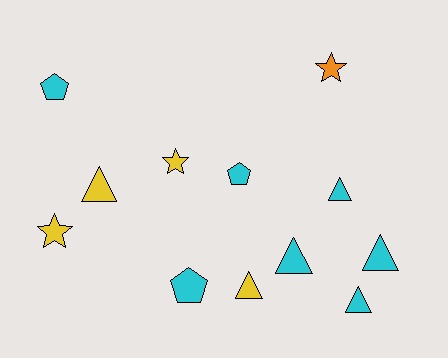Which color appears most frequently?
Cyan, with 7 objects.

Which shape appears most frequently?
Triangle, with 6 objects.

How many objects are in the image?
There are 12 objects.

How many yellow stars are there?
There are 2 yellow stars.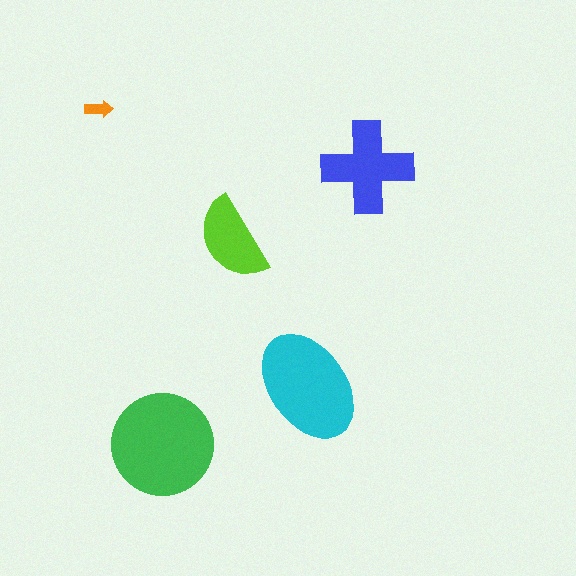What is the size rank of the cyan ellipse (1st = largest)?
2nd.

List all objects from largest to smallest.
The green circle, the cyan ellipse, the blue cross, the lime semicircle, the orange arrow.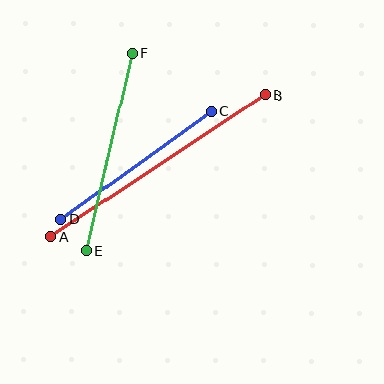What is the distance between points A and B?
The distance is approximately 257 pixels.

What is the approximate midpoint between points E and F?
The midpoint is at approximately (109, 152) pixels.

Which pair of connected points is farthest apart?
Points A and B are farthest apart.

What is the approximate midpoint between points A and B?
The midpoint is at approximately (158, 166) pixels.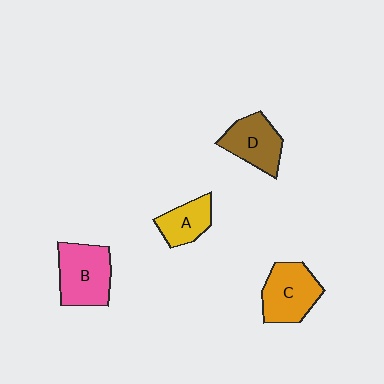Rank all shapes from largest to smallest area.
From largest to smallest: B (pink), C (orange), D (brown), A (yellow).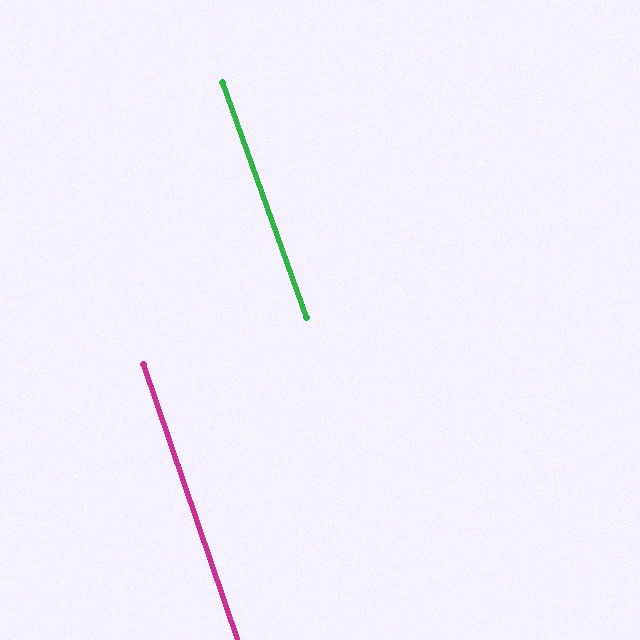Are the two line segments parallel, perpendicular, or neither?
Parallel — their directions differ by only 0.6°.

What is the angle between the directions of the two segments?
Approximately 1 degree.